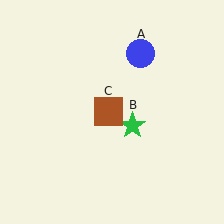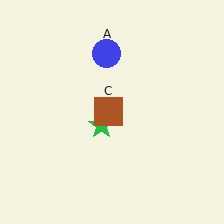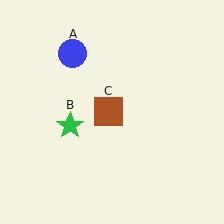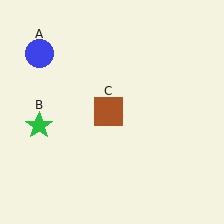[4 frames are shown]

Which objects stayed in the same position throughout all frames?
Brown square (object C) remained stationary.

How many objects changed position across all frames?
2 objects changed position: blue circle (object A), green star (object B).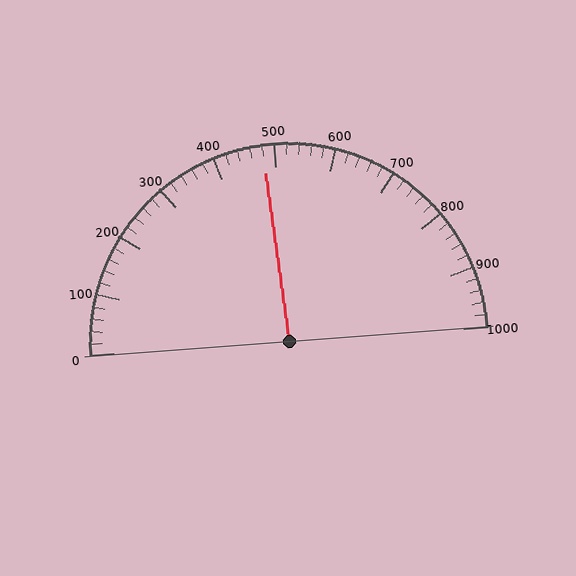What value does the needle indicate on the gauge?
The needle indicates approximately 480.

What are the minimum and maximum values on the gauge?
The gauge ranges from 0 to 1000.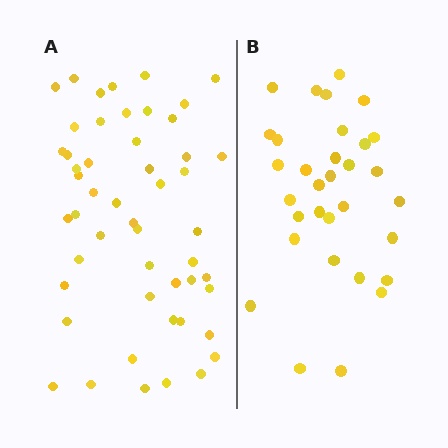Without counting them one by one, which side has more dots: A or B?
Region A (the left region) has more dots.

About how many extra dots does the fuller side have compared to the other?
Region A has approximately 20 more dots than region B.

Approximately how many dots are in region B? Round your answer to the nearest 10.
About 30 dots. (The exact count is 32, which rounds to 30.)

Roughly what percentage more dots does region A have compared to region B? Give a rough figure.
About 60% more.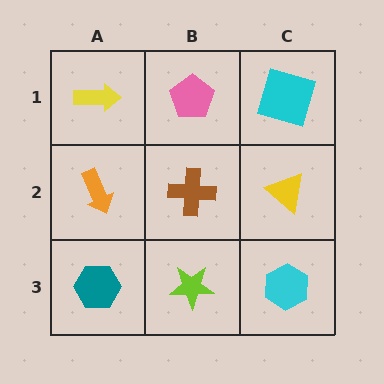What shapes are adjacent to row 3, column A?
An orange arrow (row 2, column A), a lime star (row 3, column B).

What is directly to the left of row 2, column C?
A brown cross.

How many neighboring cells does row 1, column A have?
2.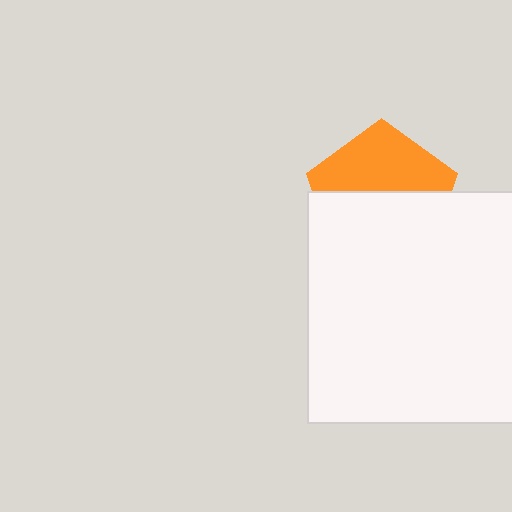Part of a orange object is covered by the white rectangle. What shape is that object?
It is a pentagon.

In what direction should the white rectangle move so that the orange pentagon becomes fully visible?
The white rectangle should move down. That is the shortest direction to clear the overlap and leave the orange pentagon fully visible.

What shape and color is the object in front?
The object in front is a white rectangle.